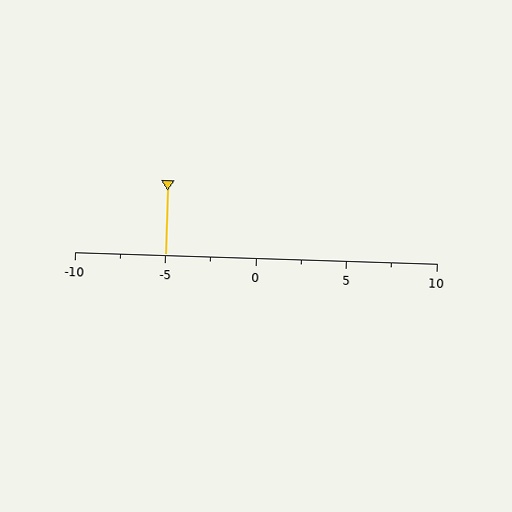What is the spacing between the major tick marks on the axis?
The major ticks are spaced 5 apart.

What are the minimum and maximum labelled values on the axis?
The axis runs from -10 to 10.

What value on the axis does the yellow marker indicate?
The marker indicates approximately -5.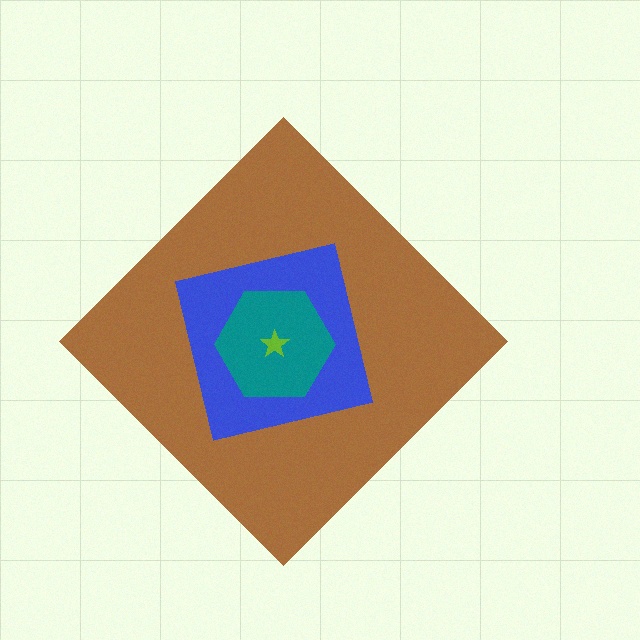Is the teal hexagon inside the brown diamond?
Yes.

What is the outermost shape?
The brown diamond.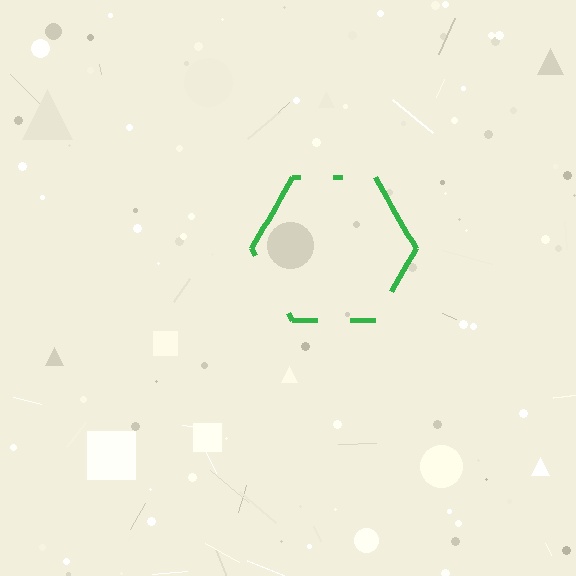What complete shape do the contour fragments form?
The contour fragments form a hexagon.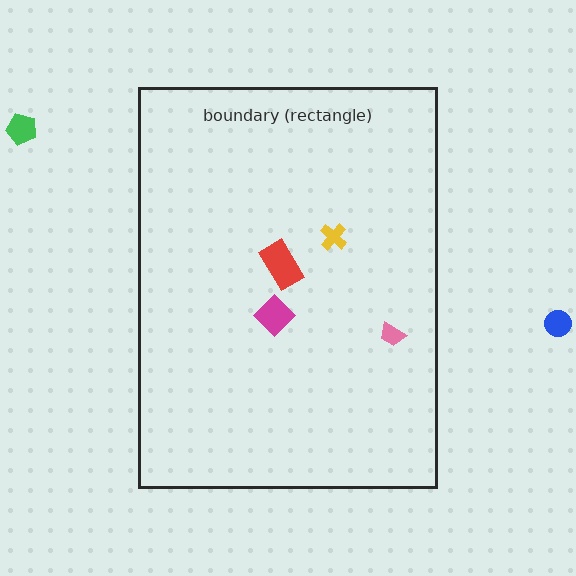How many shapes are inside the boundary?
4 inside, 2 outside.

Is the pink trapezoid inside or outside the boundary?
Inside.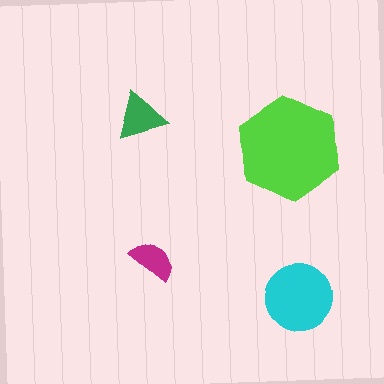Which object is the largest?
The lime hexagon.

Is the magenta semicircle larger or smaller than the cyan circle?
Smaller.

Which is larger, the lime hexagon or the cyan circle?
The lime hexagon.